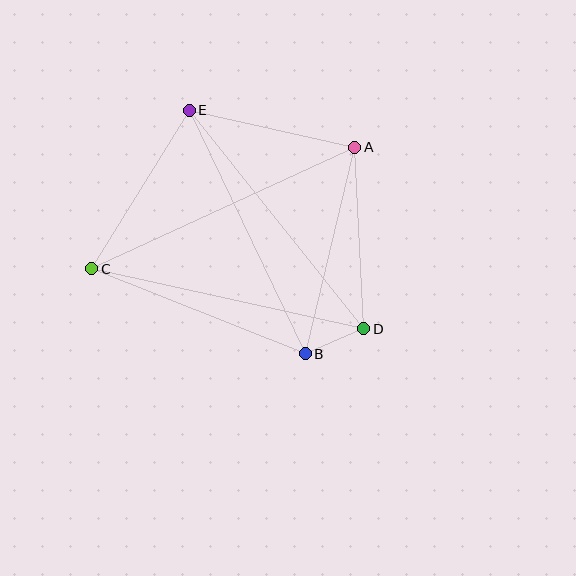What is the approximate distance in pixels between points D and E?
The distance between D and E is approximately 279 pixels.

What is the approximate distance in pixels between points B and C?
The distance between B and C is approximately 230 pixels.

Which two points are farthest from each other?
Points A and C are farthest from each other.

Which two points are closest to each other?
Points B and D are closest to each other.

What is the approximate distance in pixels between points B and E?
The distance between B and E is approximately 270 pixels.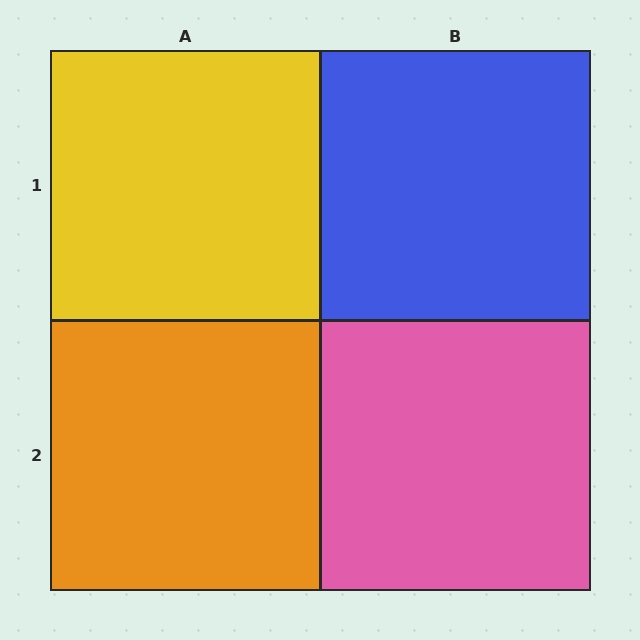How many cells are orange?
1 cell is orange.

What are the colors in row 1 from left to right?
Yellow, blue.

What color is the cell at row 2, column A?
Orange.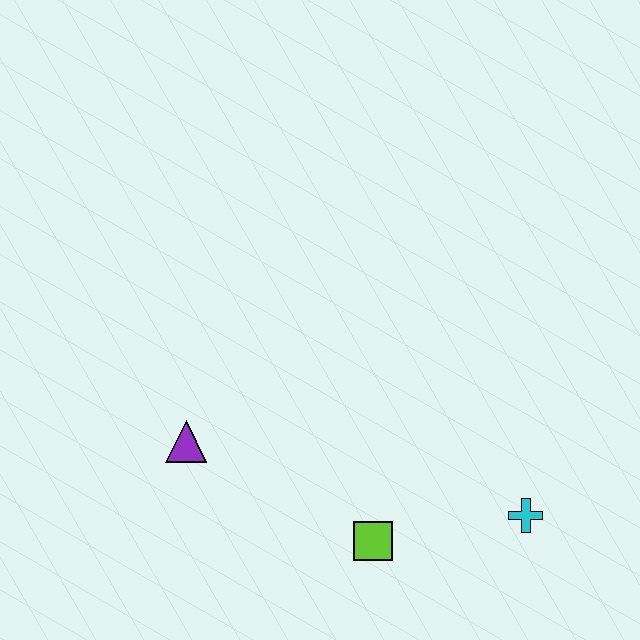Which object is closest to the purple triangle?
The lime square is closest to the purple triangle.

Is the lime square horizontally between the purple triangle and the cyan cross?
Yes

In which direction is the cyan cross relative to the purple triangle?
The cyan cross is to the right of the purple triangle.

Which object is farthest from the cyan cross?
The purple triangle is farthest from the cyan cross.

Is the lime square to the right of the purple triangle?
Yes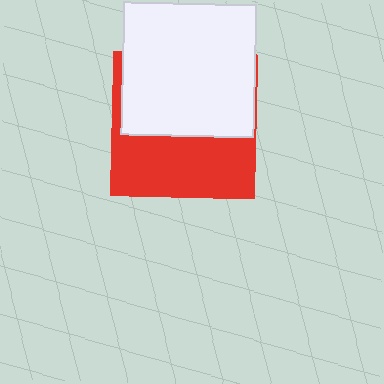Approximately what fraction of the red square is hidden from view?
Roughly 54% of the red square is hidden behind the white square.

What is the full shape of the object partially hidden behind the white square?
The partially hidden object is a red square.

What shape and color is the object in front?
The object in front is a white square.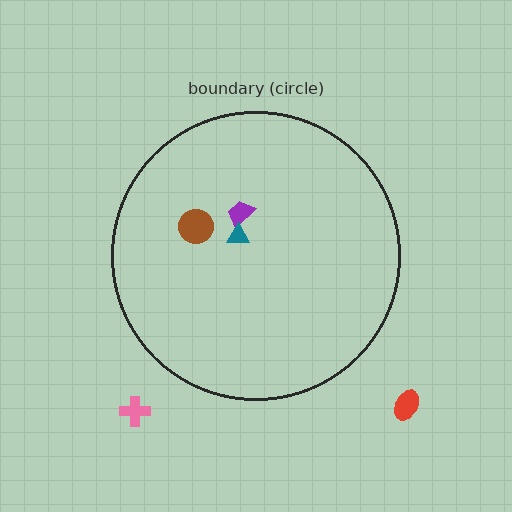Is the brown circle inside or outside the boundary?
Inside.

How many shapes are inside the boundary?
3 inside, 2 outside.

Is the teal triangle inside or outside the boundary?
Inside.